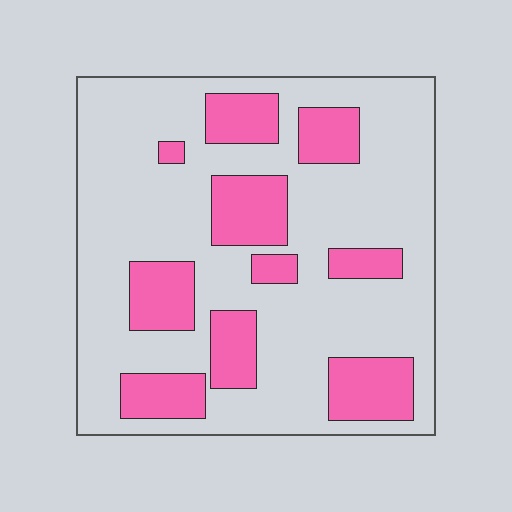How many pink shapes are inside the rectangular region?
10.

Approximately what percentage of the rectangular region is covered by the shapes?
Approximately 25%.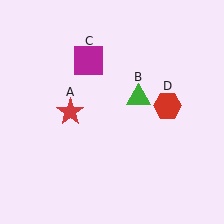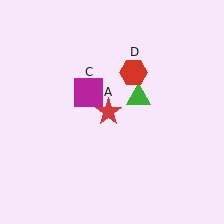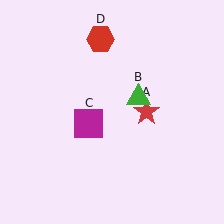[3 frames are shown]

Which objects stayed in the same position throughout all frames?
Green triangle (object B) remained stationary.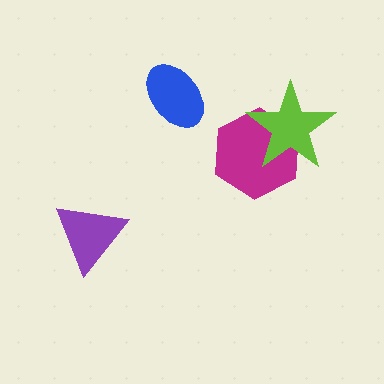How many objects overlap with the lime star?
1 object overlaps with the lime star.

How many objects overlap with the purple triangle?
0 objects overlap with the purple triangle.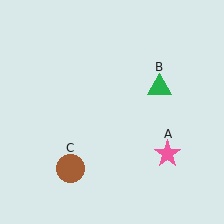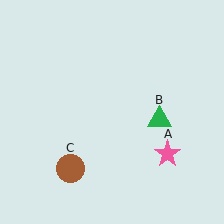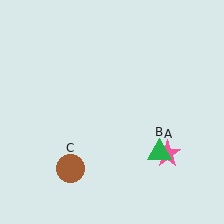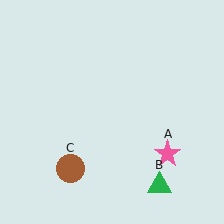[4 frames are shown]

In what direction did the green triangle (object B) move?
The green triangle (object B) moved down.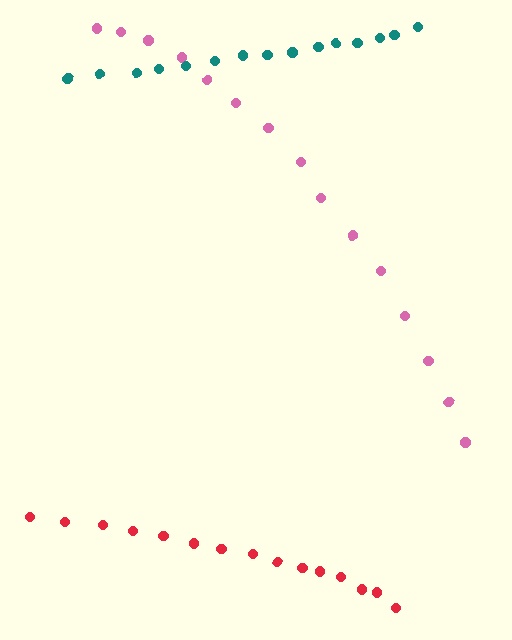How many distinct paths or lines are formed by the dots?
There are 3 distinct paths.